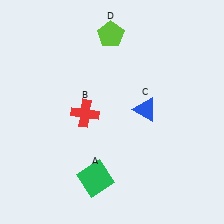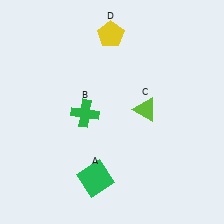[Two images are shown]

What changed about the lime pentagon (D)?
In Image 1, D is lime. In Image 2, it changed to yellow.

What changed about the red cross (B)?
In Image 1, B is red. In Image 2, it changed to green.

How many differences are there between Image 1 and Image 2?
There are 3 differences between the two images.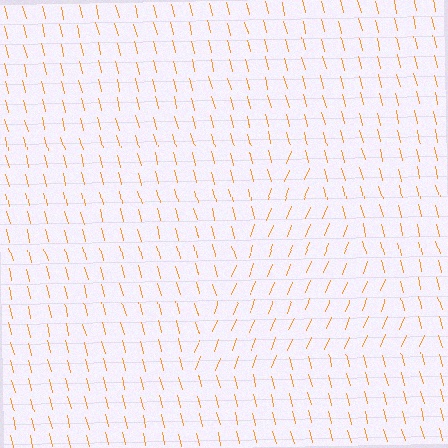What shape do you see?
I see a triangle.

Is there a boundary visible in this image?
Yes, there is a texture boundary formed by a change in line orientation.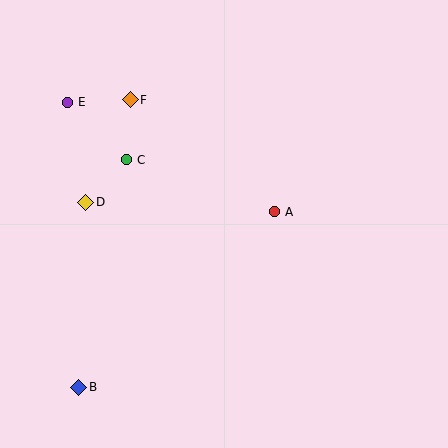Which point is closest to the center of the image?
Point A at (275, 212) is closest to the center.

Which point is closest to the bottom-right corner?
Point A is closest to the bottom-right corner.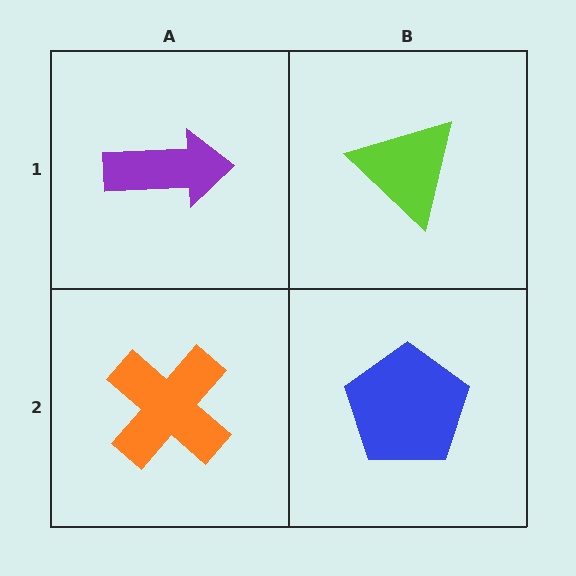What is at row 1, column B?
A lime triangle.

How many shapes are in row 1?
2 shapes.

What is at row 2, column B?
A blue pentagon.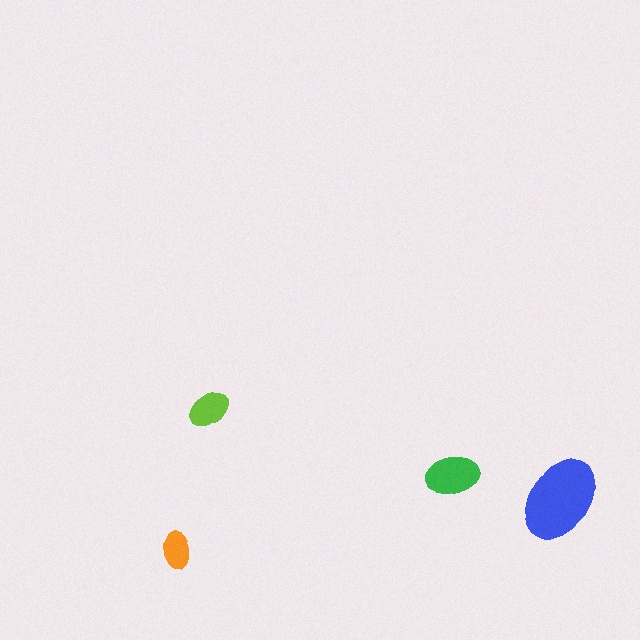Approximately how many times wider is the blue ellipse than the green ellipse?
About 1.5 times wider.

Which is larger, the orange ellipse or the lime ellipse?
The lime one.